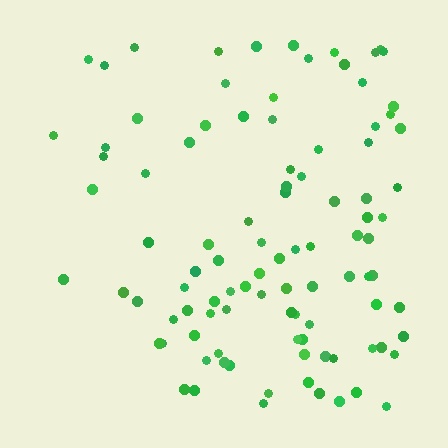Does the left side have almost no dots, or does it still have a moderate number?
Still a moderate number, just noticeably fewer than the right.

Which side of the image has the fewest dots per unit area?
The left.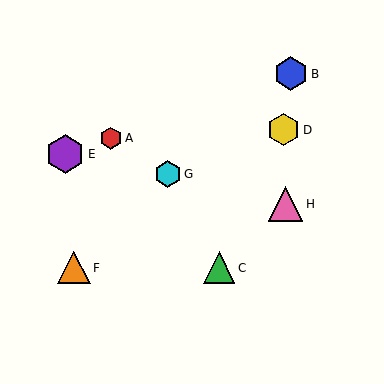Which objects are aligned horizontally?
Objects C, F are aligned horizontally.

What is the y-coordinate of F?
Object F is at y≈268.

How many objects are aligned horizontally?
2 objects (C, F) are aligned horizontally.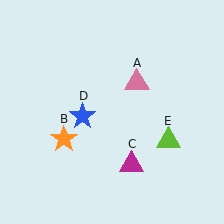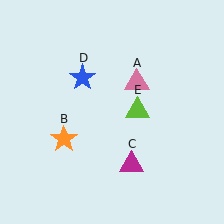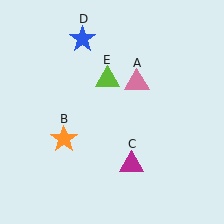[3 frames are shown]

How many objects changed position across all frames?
2 objects changed position: blue star (object D), lime triangle (object E).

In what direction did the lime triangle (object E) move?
The lime triangle (object E) moved up and to the left.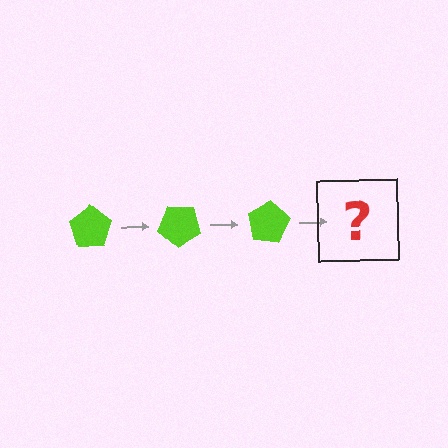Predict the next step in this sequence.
The next step is a lime pentagon rotated 120 degrees.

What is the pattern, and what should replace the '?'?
The pattern is that the pentagon rotates 40 degrees each step. The '?' should be a lime pentagon rotated 120 degrees.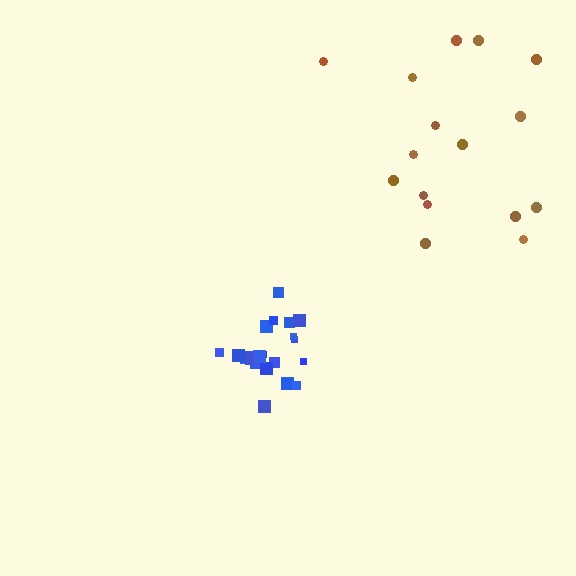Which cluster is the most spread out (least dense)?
Brown.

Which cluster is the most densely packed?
Blue.